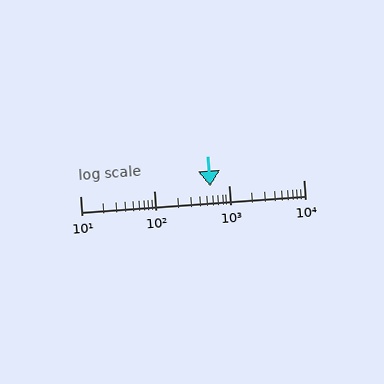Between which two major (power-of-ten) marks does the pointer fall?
The pointer is between 100 and 1000.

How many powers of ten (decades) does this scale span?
The scale spans 3 decades, from 10 to 10000.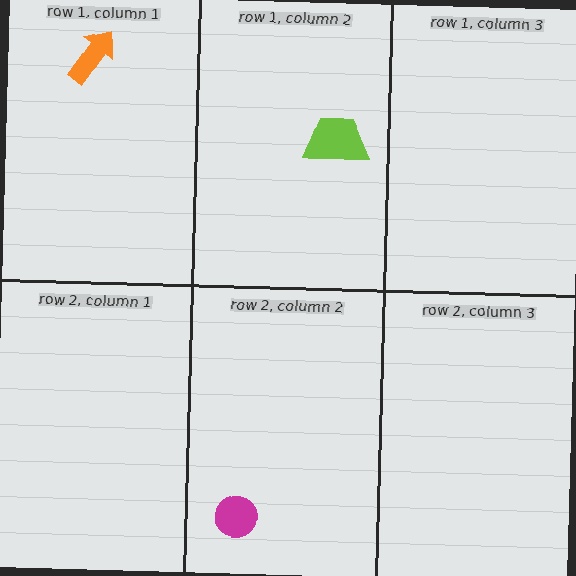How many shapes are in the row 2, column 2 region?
1.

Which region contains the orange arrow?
The row 1, column 1 region.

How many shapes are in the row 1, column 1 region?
1.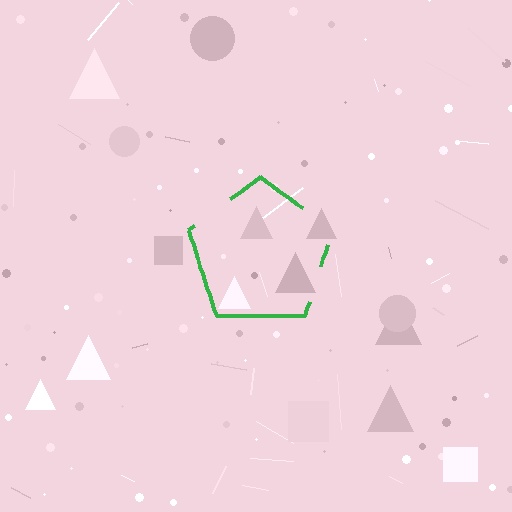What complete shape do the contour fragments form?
The contour fragments form a pentagon.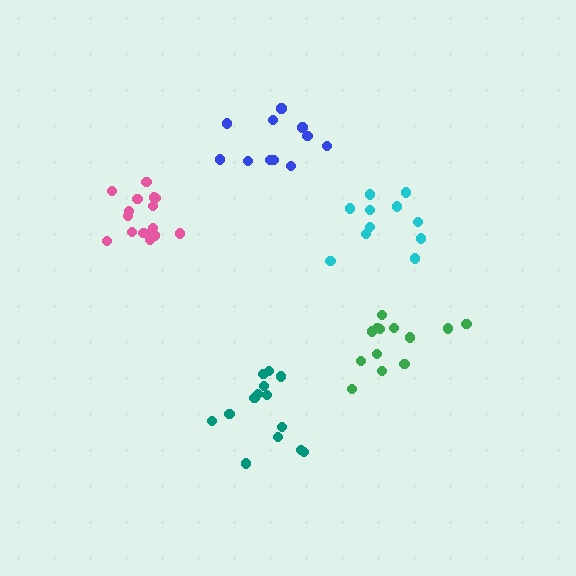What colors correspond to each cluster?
The clusters are colored: cyan, blue, pink, green, teal.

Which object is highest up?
The blue cluster is topmost.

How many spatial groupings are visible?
There are 5 spatial groupings.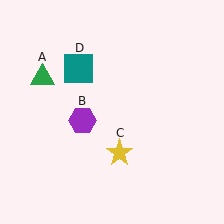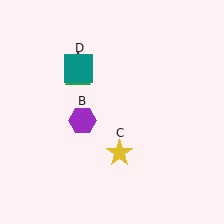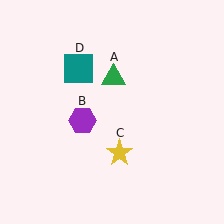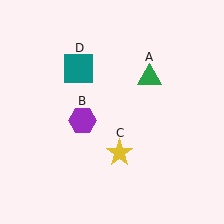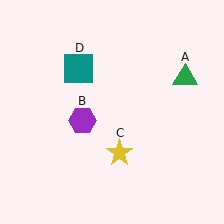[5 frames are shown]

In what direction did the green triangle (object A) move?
The green triangle (object A) moved right.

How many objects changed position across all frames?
1 object changed position: green triangle (object A).